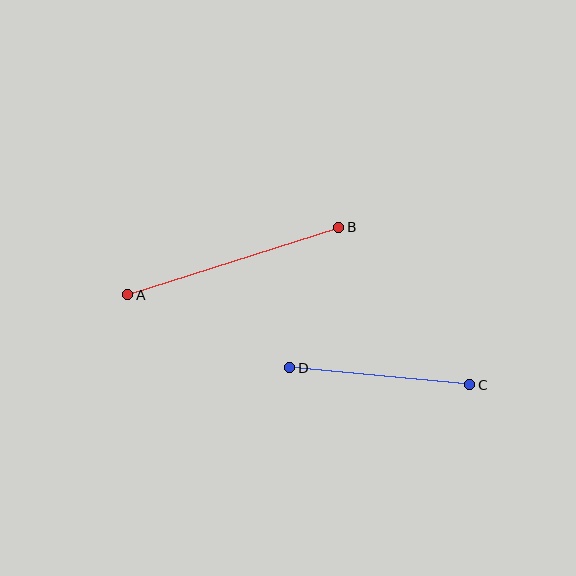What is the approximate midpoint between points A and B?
The midpoint is at approximately (233, 261) pixels.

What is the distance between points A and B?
The distance is approximately 221 pixels.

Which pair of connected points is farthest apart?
Points A and B are farthest apart.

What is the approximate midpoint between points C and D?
The midpoint is at approximately (380, 376) pixels.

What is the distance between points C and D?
The distance is approximately 181 pixels.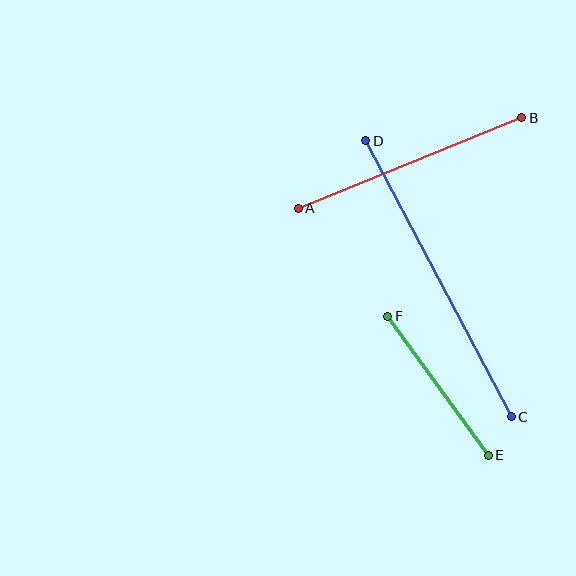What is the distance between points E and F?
The distance is approximately 171 pixels.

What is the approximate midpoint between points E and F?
The midpoint is at approximately (438, 386) pixels.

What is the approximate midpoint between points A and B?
The midpoint is at approximately (410, 163) pixels.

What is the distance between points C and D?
The distance is approximately 312 pixels.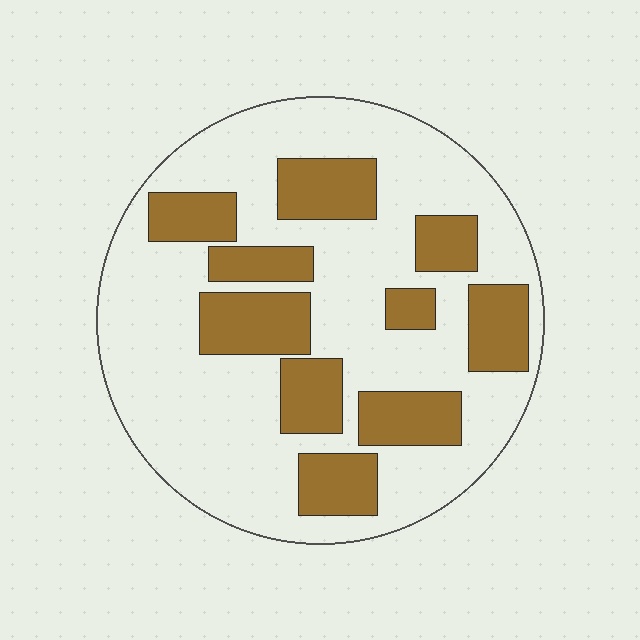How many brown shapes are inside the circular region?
10.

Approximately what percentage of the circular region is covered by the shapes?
Approximately 30%.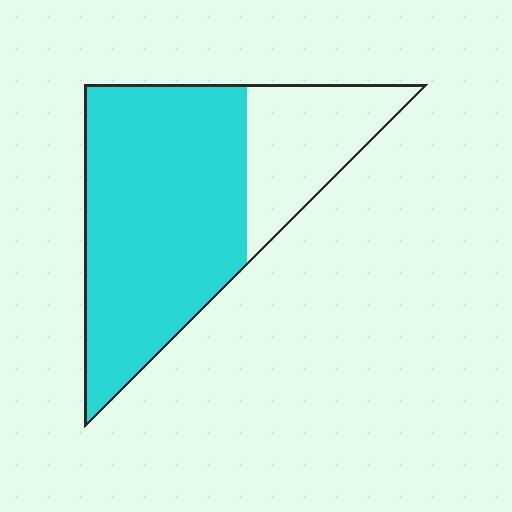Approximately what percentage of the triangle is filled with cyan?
Approximately 70%.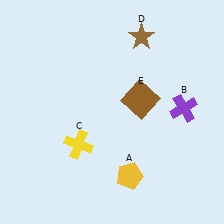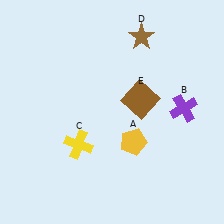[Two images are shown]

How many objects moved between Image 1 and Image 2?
1 object moved between the two images.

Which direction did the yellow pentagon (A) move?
The yellow pentagon (A) moved up.